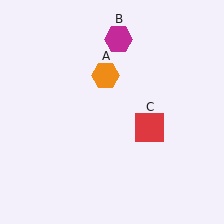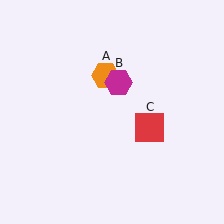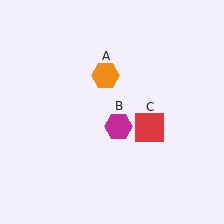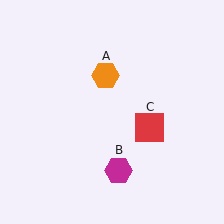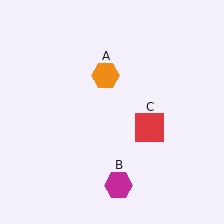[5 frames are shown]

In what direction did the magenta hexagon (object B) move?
The magenta hexagon (object B) moved down.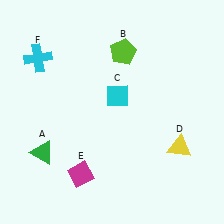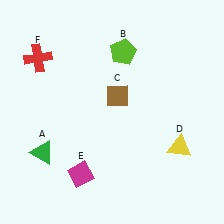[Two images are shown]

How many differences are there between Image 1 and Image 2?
There are 2 differences between the two images.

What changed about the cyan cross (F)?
In Image 1, F is cyan. In Image 2, it changed to red.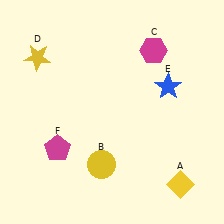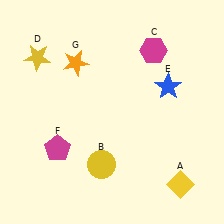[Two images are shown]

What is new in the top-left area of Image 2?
An orange star (G) was added in the top-left area of Image 2.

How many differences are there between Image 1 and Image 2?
There is 1 difference between the two images.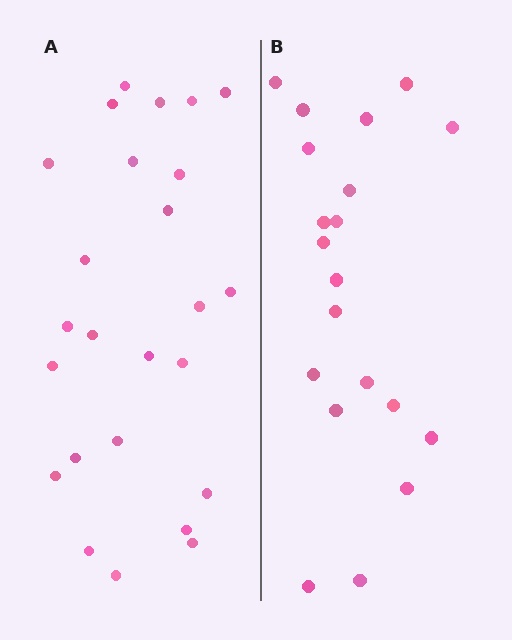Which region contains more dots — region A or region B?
Region A (the left region) has more dots.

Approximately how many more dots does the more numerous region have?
Region A has about 5 more dots than region B.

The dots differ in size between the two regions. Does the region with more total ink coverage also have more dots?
No. Region B has more total ink coverage because its dots are larger, but region A actually contains more individual dots. Total area can be misleading — the number of items is what matters here.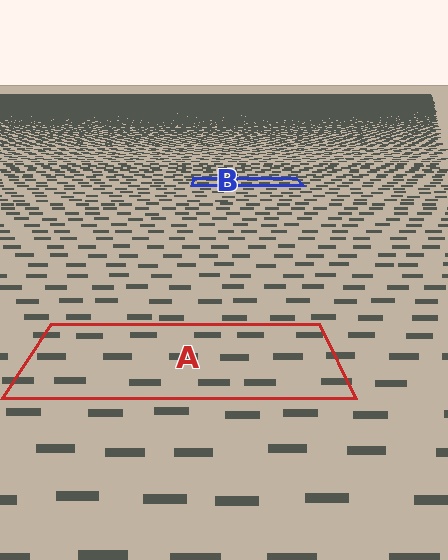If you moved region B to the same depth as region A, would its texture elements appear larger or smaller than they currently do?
They would appear larger. At a closer depth, the same texture elements are projected at a bigger on-screen size.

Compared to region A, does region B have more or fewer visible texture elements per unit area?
Region B has more texture elements per unit area — they are packed more densely because it is farther away.